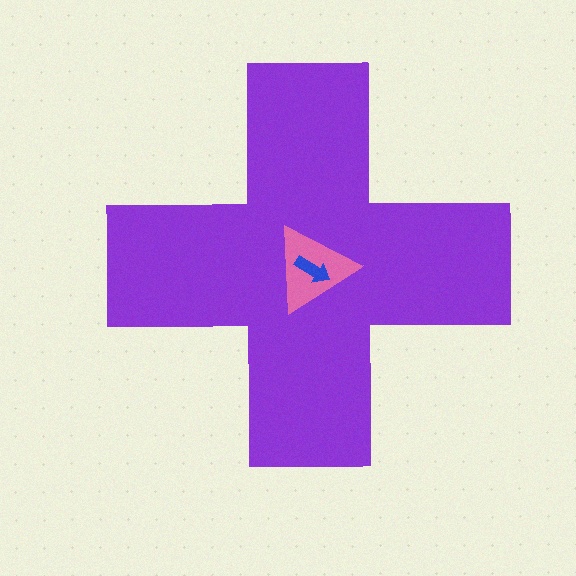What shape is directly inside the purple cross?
The pink triangle.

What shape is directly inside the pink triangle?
The blue arrow.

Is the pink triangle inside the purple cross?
Yes.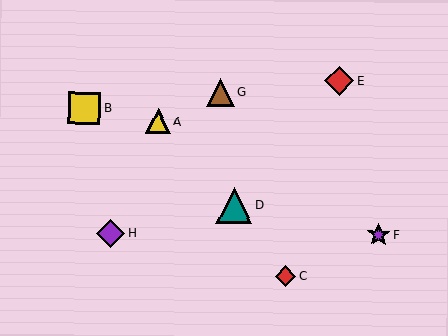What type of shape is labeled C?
Shape C is a red diamond.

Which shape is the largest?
The teal triangle (labeled D) is the largest.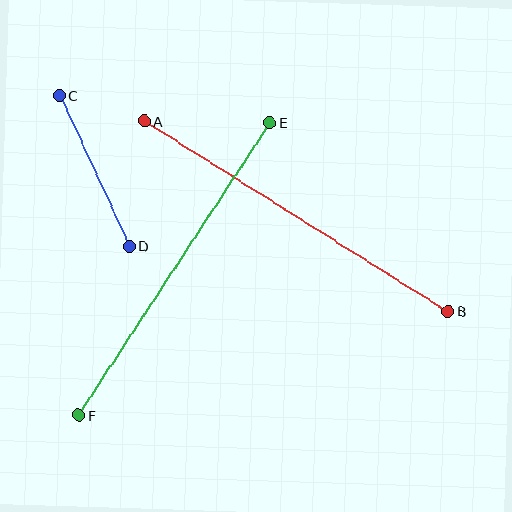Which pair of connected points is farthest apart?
Points A and B are farthest apart.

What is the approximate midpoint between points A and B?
The midpoint is at approximately (296, 216) pixels.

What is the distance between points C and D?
The distance is approximately 166 pixels.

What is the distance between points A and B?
The distance is approximately 358 pixels.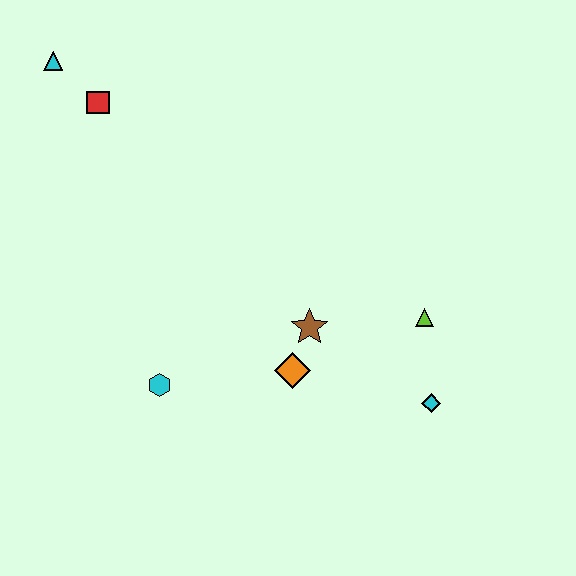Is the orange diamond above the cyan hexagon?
Yes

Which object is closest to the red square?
The cyan triangle is closest to the red square.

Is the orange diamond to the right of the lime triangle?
No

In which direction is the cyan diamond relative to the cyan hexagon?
The cyan diamond is to the right of the cyan hexagon.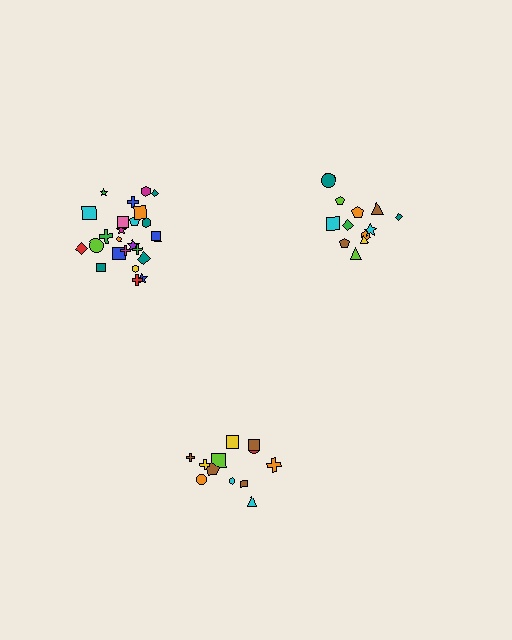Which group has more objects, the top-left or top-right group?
The top-left group.